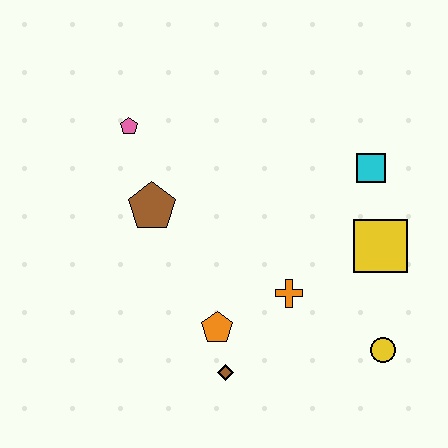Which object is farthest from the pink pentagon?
The yellow circle is farthest from the pink pentagon.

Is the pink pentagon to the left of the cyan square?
Yes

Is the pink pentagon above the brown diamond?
Yes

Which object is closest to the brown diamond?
The orange pentagon is closest to the brown diamond.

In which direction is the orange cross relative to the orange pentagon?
The orange cross is to the right of the orange pentagon.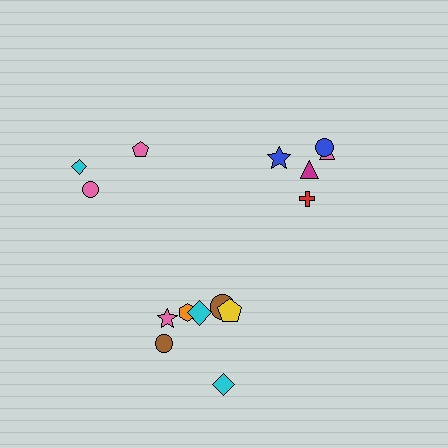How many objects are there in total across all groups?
There are 16 objects.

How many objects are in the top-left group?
There are 3 objects.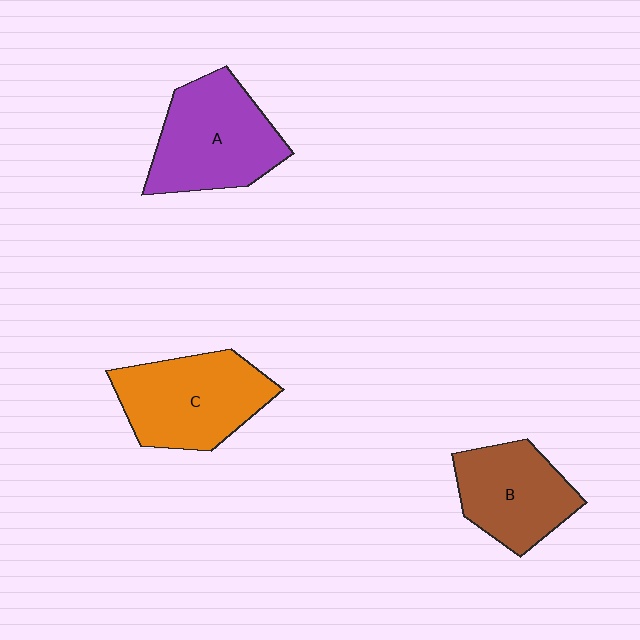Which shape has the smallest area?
Shape B (brown).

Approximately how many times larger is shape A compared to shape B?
Approximately 1.2 times.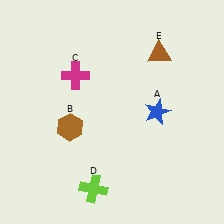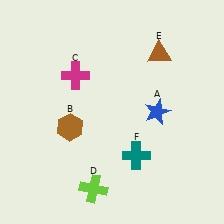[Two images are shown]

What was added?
A teal cross (F) was added in Image 2.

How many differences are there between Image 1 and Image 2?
There is 1 difference between the two images.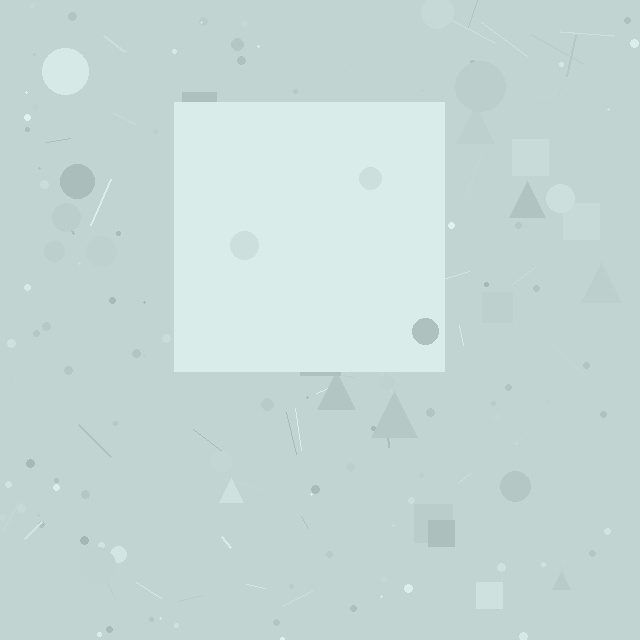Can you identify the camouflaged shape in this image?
The camouflaged shape is a square.